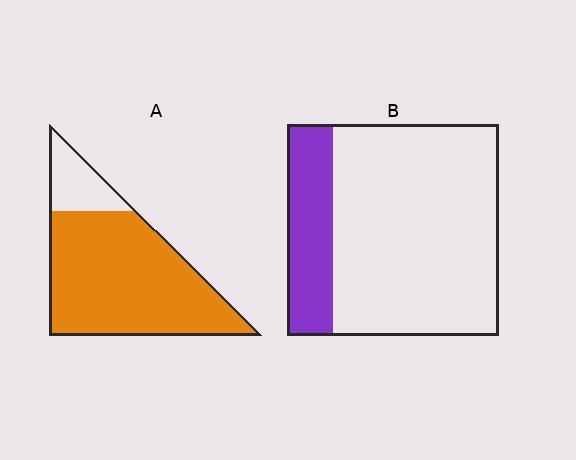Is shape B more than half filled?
No.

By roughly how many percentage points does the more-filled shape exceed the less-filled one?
By roughly 60 percentage points (A over B).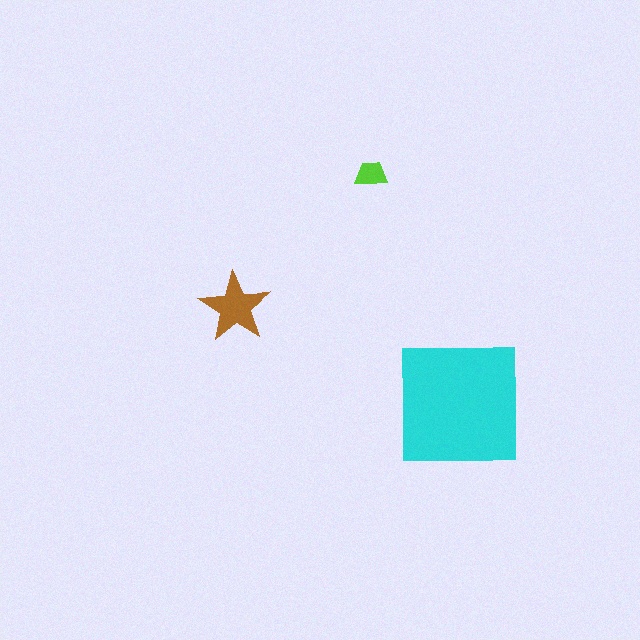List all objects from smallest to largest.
The lime trapezoid, the brown star, the cyan square.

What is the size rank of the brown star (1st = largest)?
2nd.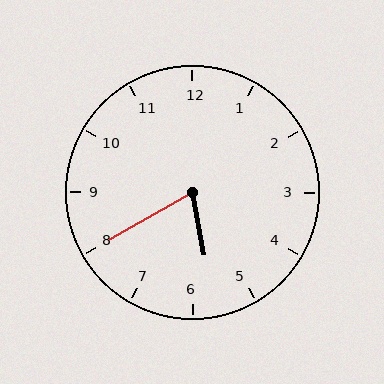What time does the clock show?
5:40.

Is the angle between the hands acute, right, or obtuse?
It is acute.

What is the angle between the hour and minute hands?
Approximately 70 degrees.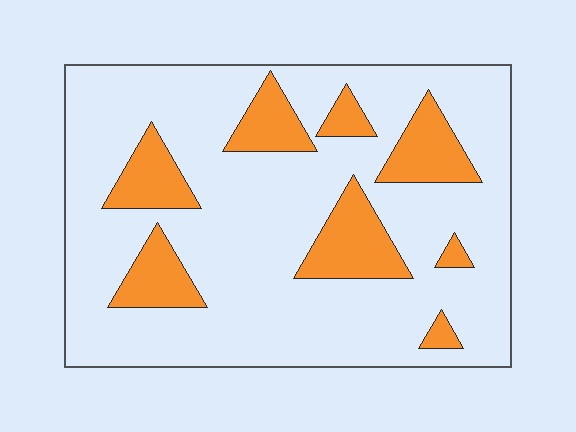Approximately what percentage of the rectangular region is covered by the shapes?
Approximately 20%.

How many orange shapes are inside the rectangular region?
8.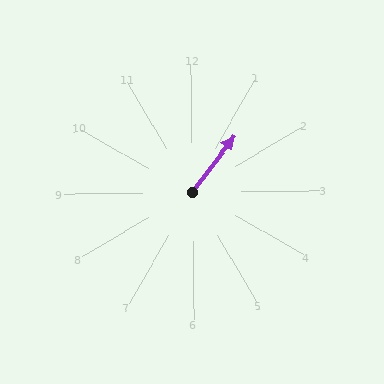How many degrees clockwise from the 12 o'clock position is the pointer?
Approximately 38 degrees.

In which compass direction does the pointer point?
Northeast.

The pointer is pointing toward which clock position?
Roughly 1 o'clock.